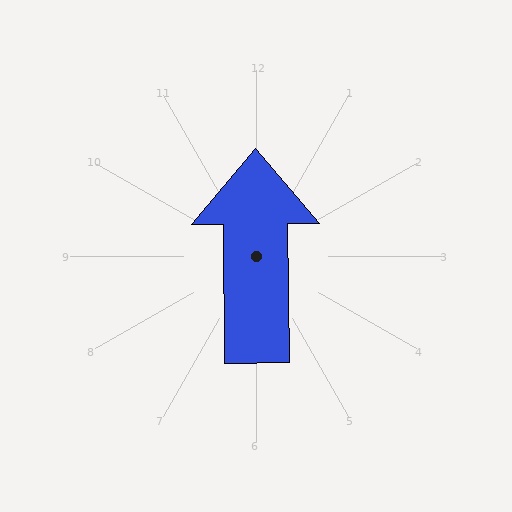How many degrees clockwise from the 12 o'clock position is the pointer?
Approximately 360 degrees.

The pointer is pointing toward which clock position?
Roughly 12 o'clock.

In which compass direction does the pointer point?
North.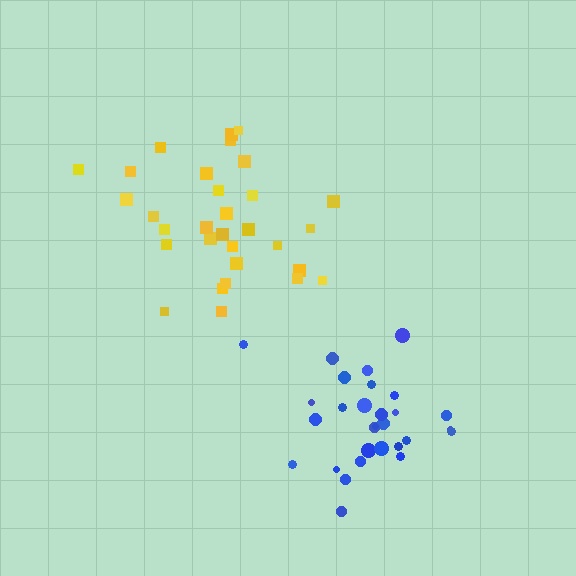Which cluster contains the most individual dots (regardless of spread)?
Yellow (31).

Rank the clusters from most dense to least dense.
blue, yellow.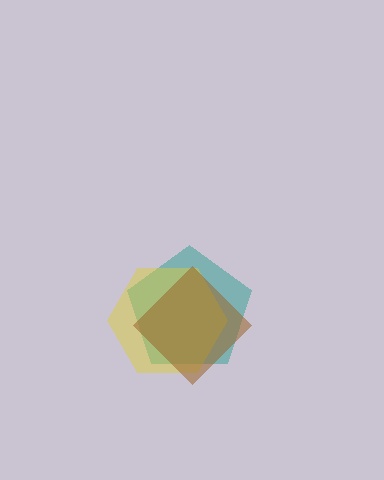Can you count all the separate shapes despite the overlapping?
Yes, there are 3 separate shapes.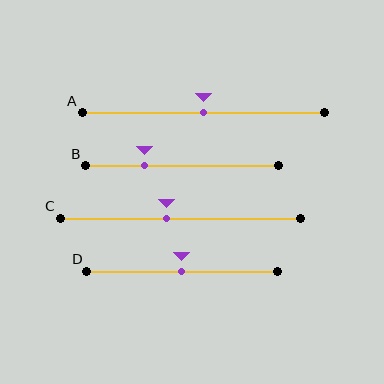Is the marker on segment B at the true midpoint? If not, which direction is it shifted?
No, the marker on segment B is shifted to the left by about 20% of the segment length.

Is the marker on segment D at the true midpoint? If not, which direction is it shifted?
Yes, the marker on segment D is at the true midpoint.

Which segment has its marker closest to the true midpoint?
Segment A has its marker closest to the true midpoint.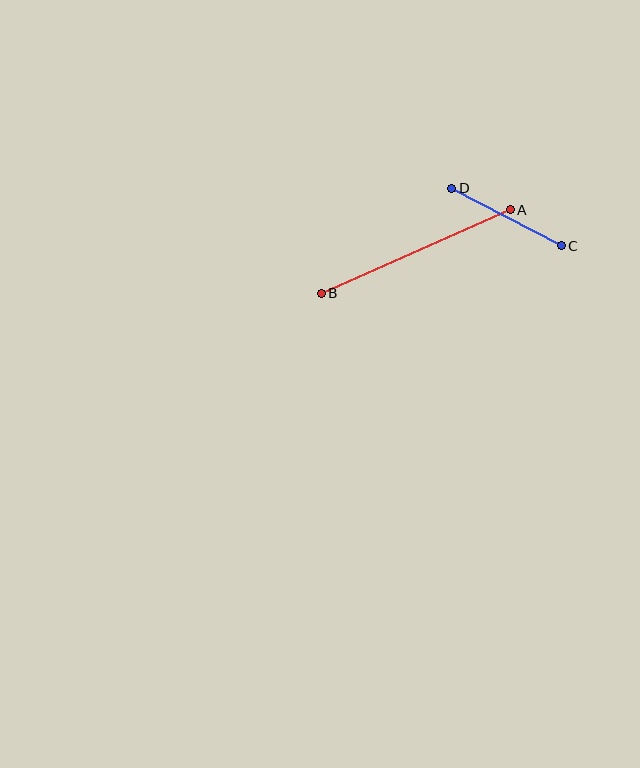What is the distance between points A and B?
The distance is approximately 207 pixels.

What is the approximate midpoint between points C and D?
The midpoint is at approximately (507, 217) pixels.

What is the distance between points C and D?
The distance is approximately 123 pixels.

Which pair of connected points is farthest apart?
Points A and B are farthest apart.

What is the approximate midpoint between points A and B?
The midpoint is at approximately (416, 252) pixels.